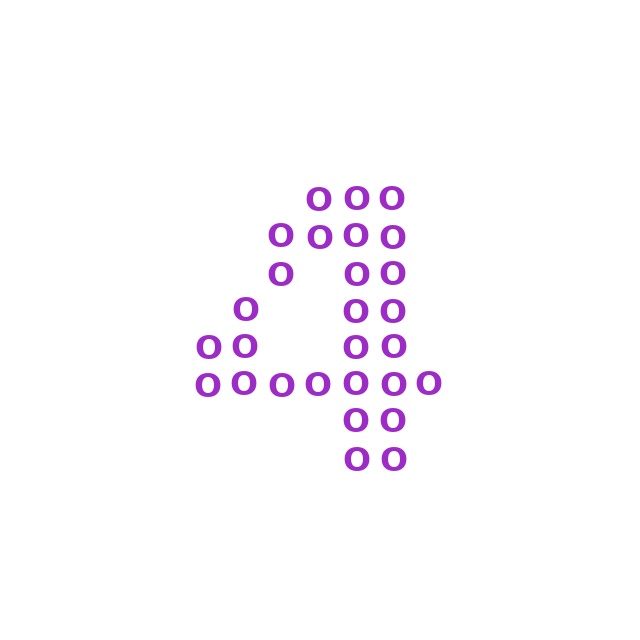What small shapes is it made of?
It is made of small letter O's.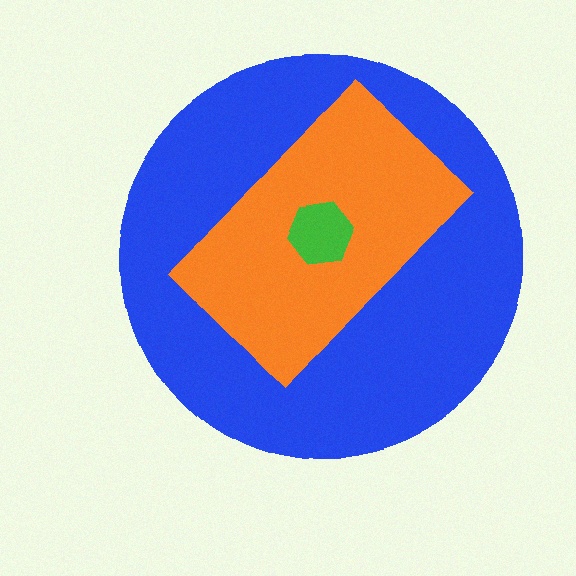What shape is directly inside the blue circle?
The orange rectangle.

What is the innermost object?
The green hexagon.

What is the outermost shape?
The blue circle.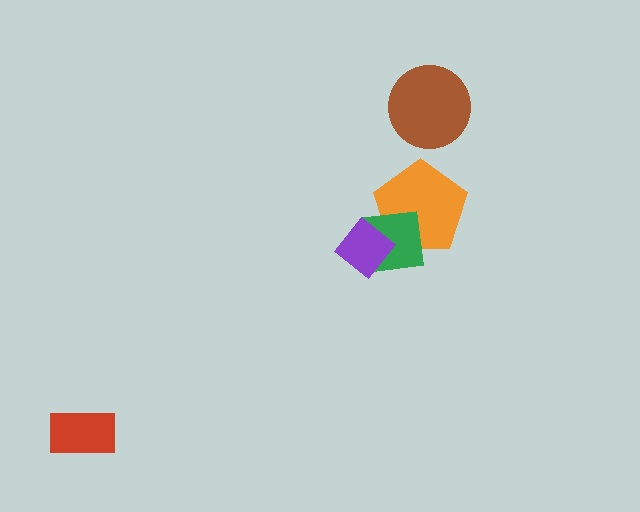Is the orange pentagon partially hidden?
Yes, it is partially covered by another shape.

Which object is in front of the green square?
The purple diamond is in front of the green square.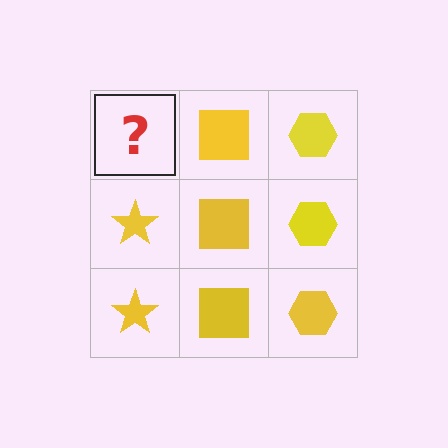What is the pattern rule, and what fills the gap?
The rule is that each column has a consistent shape. The gap should be filled with a yellow star.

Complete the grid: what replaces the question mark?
The question mark should be replaced with a yellow star.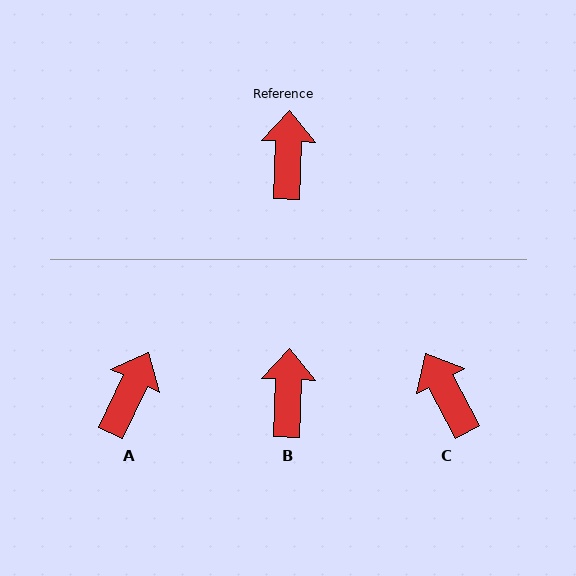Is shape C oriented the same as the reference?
No, it is off by about 30 degrees.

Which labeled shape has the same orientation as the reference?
B.